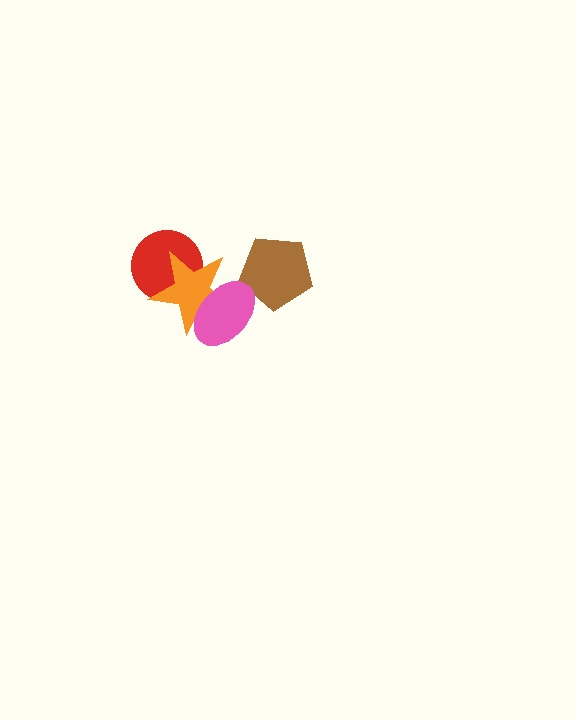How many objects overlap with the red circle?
1 object overlaps with the red circle.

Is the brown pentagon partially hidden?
Yes, it is partially covered by another shape.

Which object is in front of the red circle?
The orange star is in front of the red circle.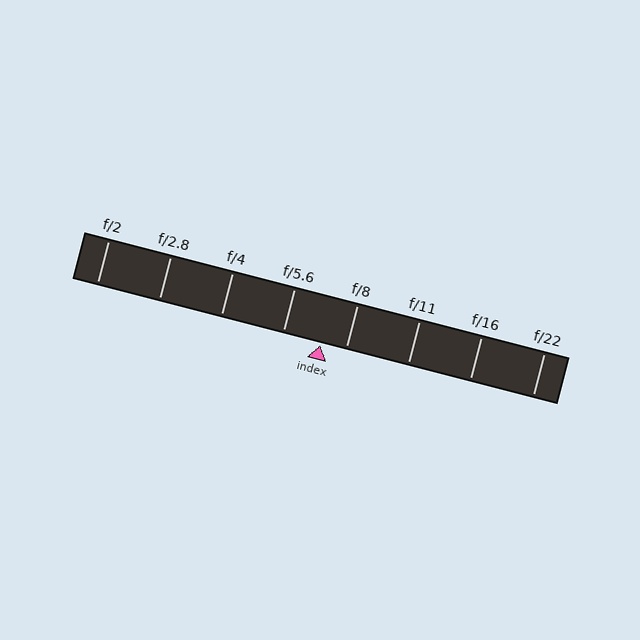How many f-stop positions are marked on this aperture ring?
There are 8 f-stop positions marked.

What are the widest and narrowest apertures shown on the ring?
The widest aperture shown is f/2 and the narrowest is f/22.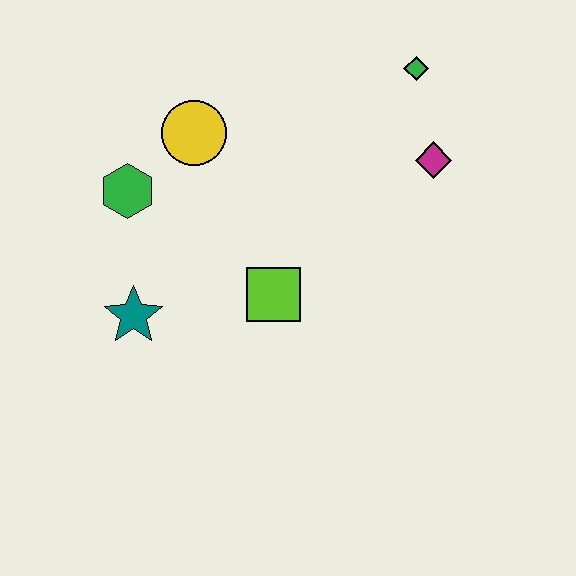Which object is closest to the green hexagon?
The yellow circle is closest to the green hexagon.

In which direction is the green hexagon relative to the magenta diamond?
The green hexagon is to the left of the magenta diamond.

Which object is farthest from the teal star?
The green diamond is farthest from the teal star.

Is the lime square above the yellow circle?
No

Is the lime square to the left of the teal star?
No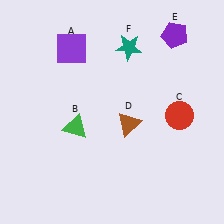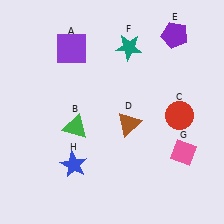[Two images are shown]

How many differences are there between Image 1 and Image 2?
There are 2 differences between the two images.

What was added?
A pink diamond (G), a blue star (H) were added in Image 2.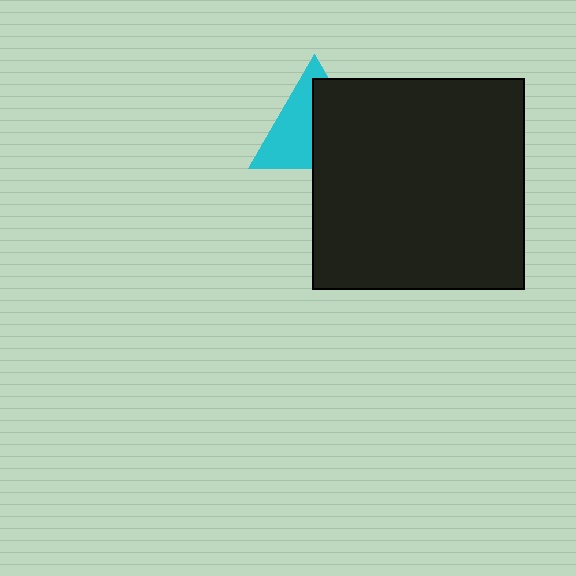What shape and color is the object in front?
The object in front is a black square.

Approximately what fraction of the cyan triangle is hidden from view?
Roughly 51% of the cyan triangle is hidden behind the black square.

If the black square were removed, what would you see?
You would see the complete cyan triangle.